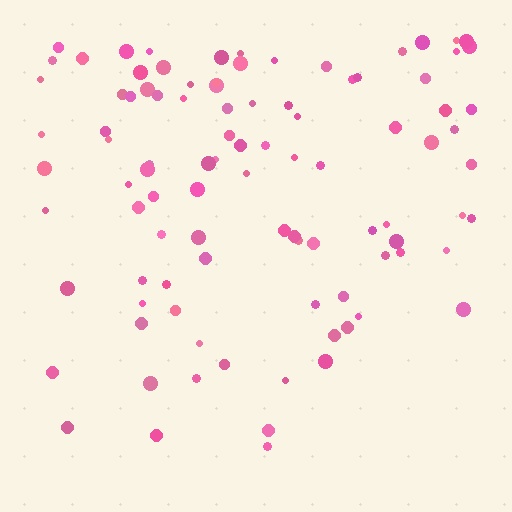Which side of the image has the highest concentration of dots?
The top.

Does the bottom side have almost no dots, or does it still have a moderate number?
Still a moderate number, just noticeably fewer than the top.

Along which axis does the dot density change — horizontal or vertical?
Vertical.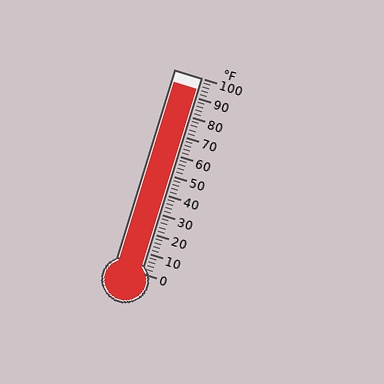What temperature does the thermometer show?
The thermometer shows approximately 94°F.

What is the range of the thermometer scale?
The thermometer scale ranges from 0°F to 100°F.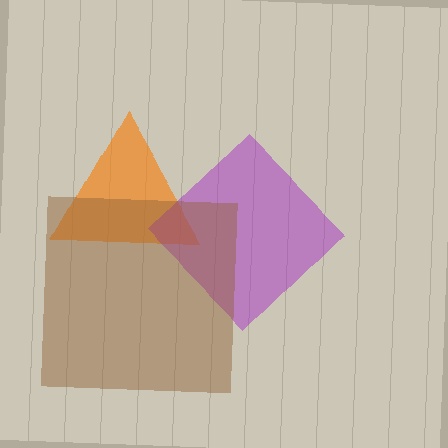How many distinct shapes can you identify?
There are 3 distinct shapes: an orange triangle, a purple diamond, a brown square.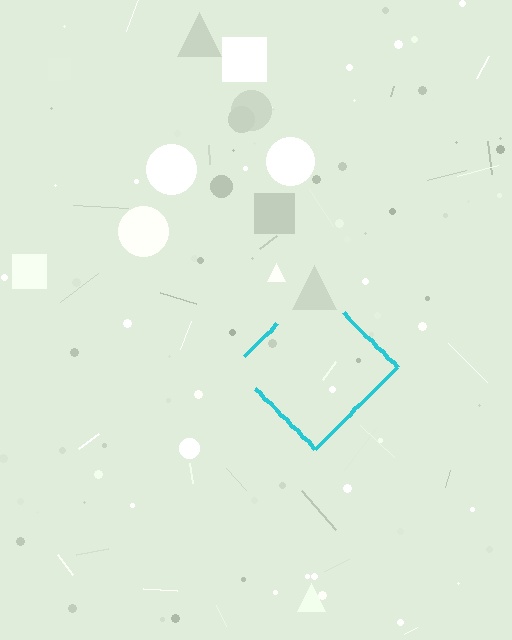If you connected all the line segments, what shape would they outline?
They would outline a diamond.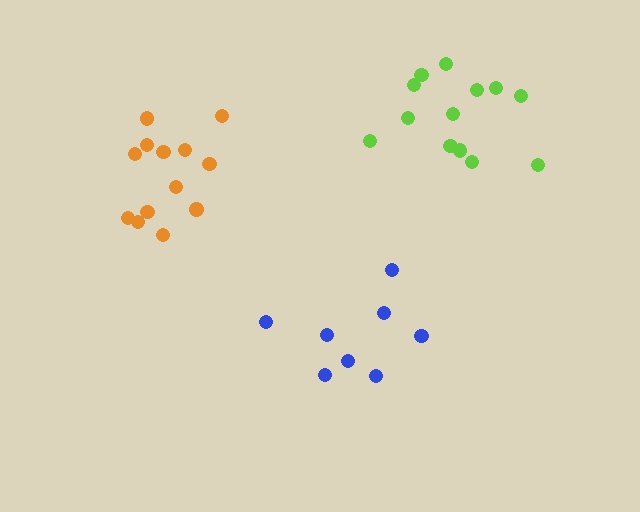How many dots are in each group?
Group 1: 8 dots, Group 2: 13 dots, Group 3: 13 dots (34 total).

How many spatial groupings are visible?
There are 3 spatial groupings.